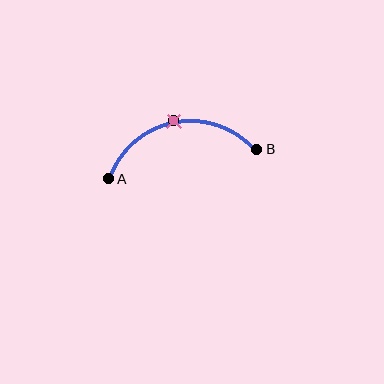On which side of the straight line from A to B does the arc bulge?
The arc bulges above the straight line connecting A and B.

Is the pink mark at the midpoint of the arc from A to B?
Yes. The pink mark lies on the arc at equal arc-length from both A and B — it is the arc midpoint.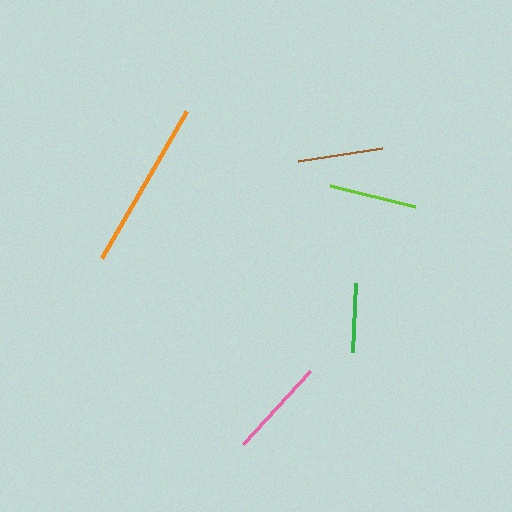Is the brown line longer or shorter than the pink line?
The pink line is longer than the brown line.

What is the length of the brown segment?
The brown segment is approximately 85 pixels long.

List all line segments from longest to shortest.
From longest to shortest: orange, pink, lime, brown, green.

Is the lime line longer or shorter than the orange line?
The orange line is longer than the lime line.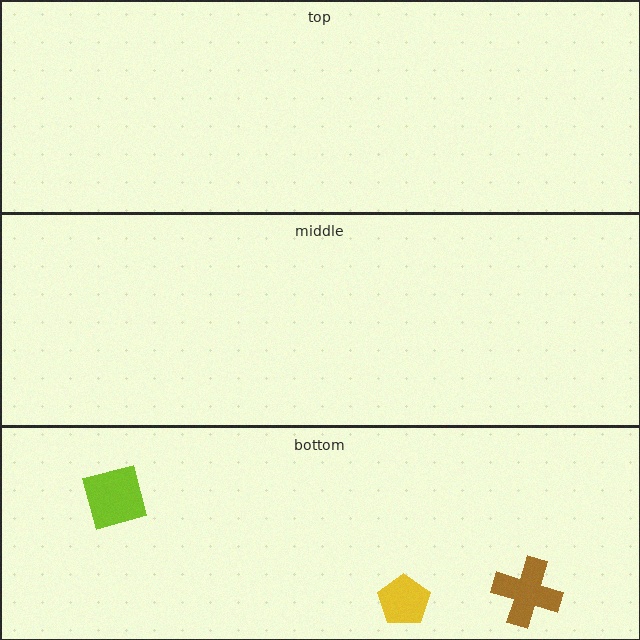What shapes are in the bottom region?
The brown cross, the lime diamond, the yellow pentagon.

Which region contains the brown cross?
The bottom region.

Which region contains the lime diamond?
The bottom region.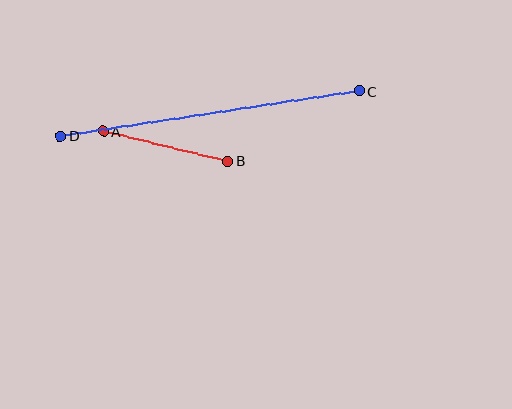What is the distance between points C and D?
The distance is approximately 302 pixels.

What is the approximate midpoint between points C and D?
The midpoint is at approximately (210, 113) pixels.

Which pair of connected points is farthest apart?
Points C and D are farthest apart.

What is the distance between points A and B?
The distance is approximately 128 pixels.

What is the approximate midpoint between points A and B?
The midpoint is at approximately (166, 146) pixels.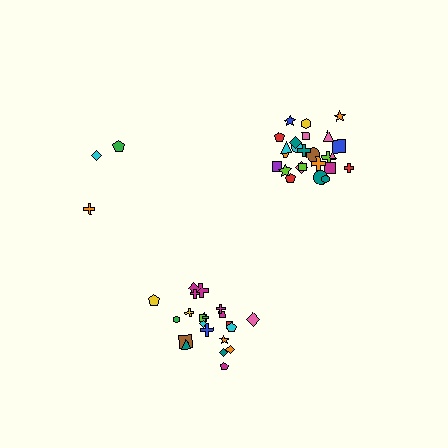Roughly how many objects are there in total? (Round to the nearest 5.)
Roughly 50 objects in total.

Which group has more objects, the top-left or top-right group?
The top-right group.